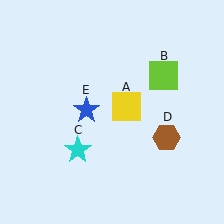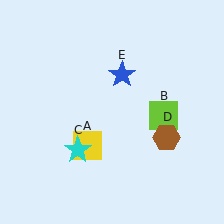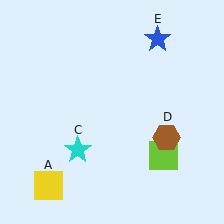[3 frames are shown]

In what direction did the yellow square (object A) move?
The yellow square (object A) moved down and to the left.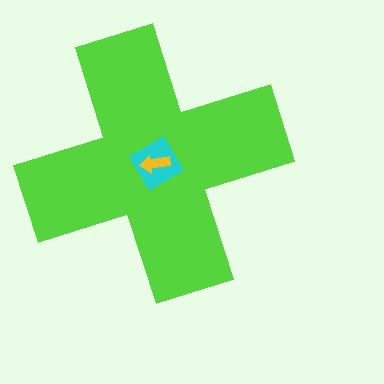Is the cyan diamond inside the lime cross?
Yes.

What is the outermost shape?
The lime cross.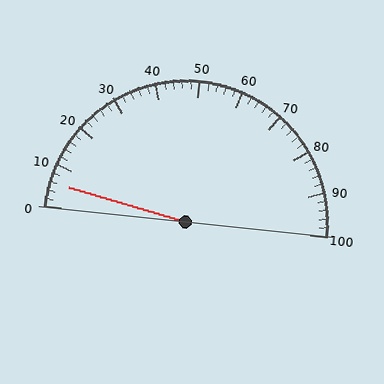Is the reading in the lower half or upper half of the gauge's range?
The reading is in the lower half of the range (0 to 100).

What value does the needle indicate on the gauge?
The needle indicates approximately 6.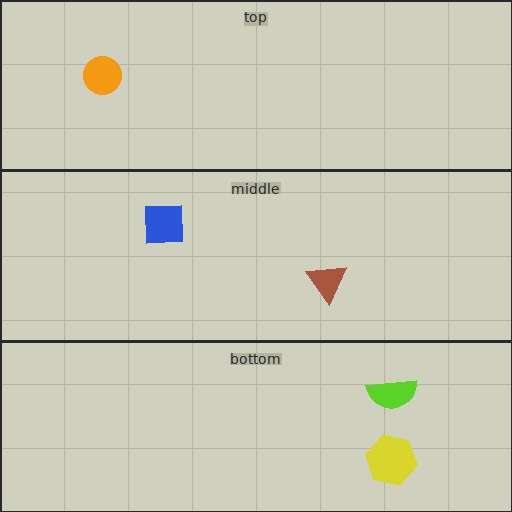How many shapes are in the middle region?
2.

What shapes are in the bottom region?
The yellow hexagon, the lime semicircle.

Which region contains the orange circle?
The top region.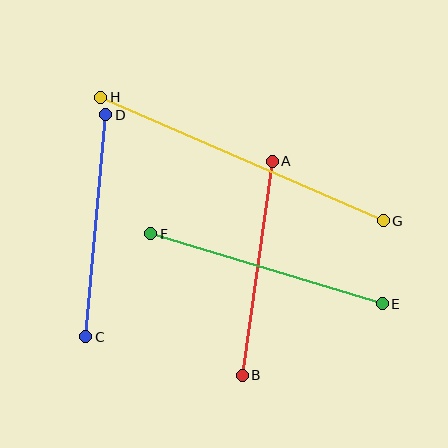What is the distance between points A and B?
The distance is approximately 216 pixels.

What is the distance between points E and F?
The distance is approximately 242 pixels.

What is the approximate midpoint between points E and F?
The midpoint is at approximately (266, 269) pixels.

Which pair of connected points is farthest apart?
Points G and H are farthest apart.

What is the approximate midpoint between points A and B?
The midpoint is at approximately (257, 268) pixels.